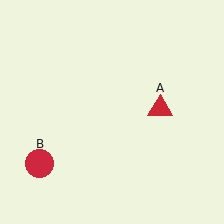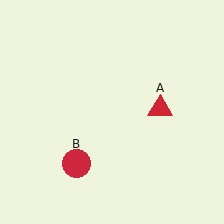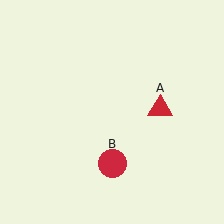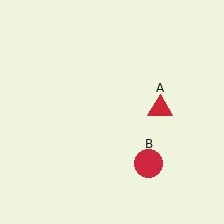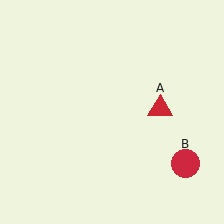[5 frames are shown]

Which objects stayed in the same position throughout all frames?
Red triangle (object A) remained stationary.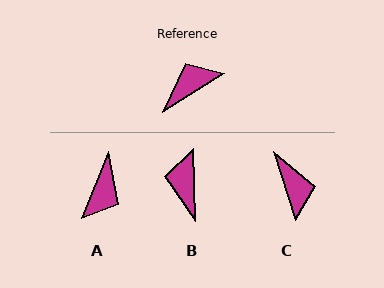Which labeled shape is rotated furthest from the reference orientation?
A, about 144 degrees away.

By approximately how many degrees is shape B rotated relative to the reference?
Approximately 59 degrees counter-clockwise.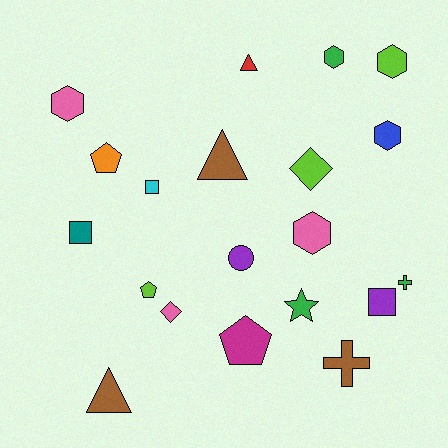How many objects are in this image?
There are 20 objects.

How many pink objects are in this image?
There are 3 pink objects.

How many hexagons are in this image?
There are 5 hexagons.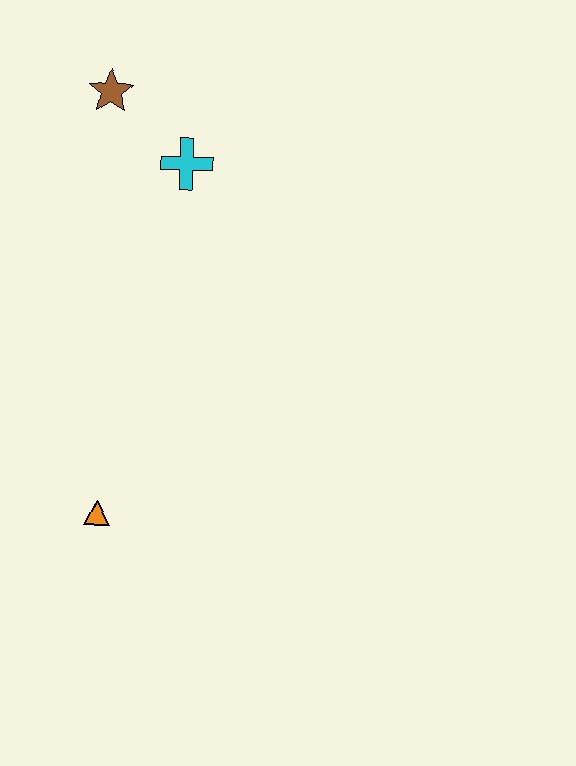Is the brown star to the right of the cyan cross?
No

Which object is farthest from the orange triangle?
The brown star is farthest from the orange triangle.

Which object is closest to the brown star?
The cyan cross is closest to the brown star.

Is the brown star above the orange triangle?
Yes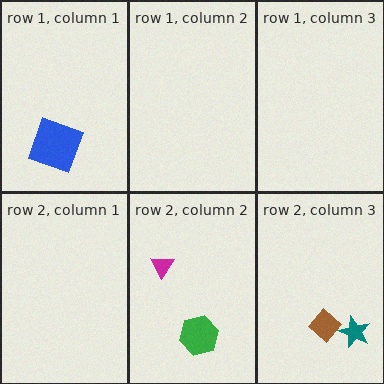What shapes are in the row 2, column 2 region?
The magenta triangle, the green hexagon.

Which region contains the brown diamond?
The row 2, column 3 region.